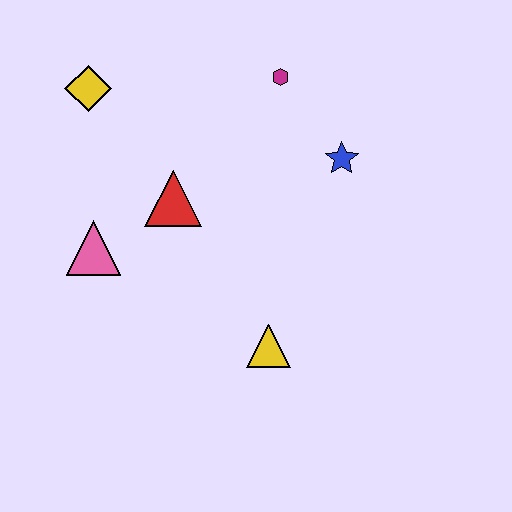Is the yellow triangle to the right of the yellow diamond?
Yes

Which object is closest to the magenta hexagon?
The blue star is closest to the magenta hexagon.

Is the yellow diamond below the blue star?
No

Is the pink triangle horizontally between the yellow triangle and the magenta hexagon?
No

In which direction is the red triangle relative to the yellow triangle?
The red triangle is above the yellow triangle.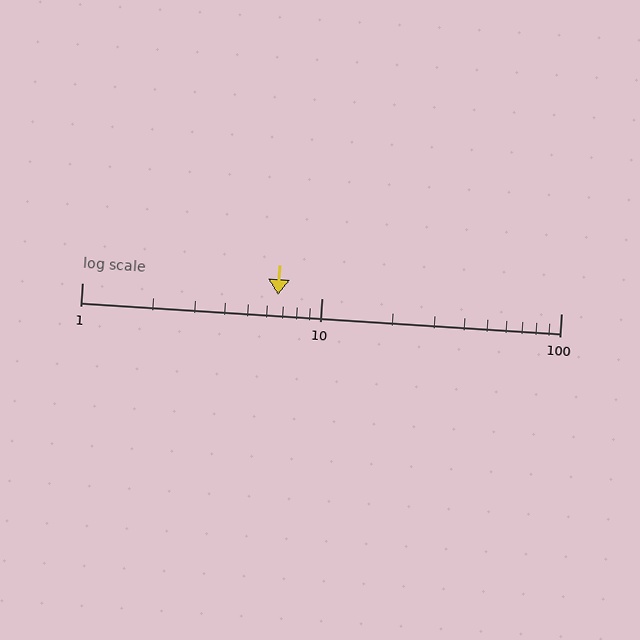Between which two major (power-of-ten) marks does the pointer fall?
The pointer is between 1 and 10.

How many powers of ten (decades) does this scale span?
The scale spans 2 decades, from 1 to 100.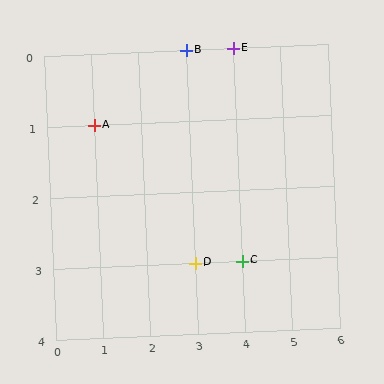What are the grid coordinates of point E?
Point E is at grid coordinates (4, 0).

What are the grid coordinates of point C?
Point C is at grid coordinates (4, 3).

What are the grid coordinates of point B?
Point B is at grid coordinates (3, 0).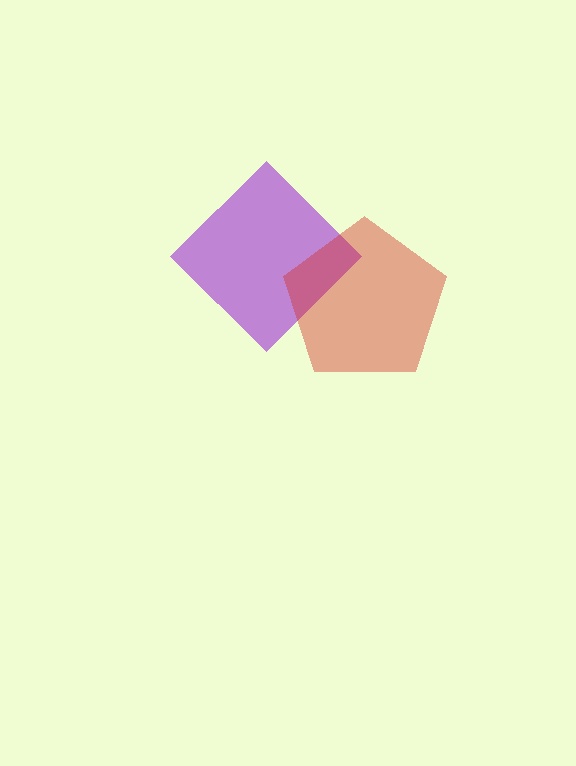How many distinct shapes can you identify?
There are 2 distinct shapes: a purple diamond, a red pentagon.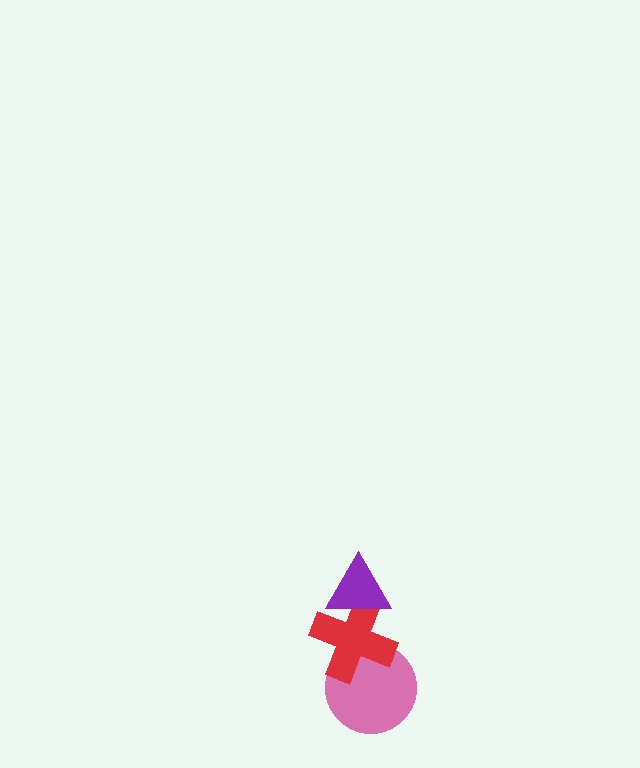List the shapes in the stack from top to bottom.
From top to bottom: the purple triangle, the red cross, the pink circle.